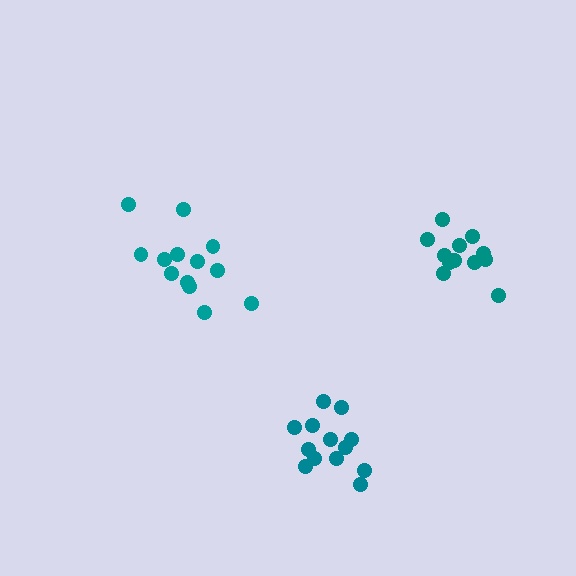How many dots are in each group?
Group 1: 12 dots, Group 2: 13 dots, Group 3: 13 dots (38 total).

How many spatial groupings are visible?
There are 3 spatial groupings.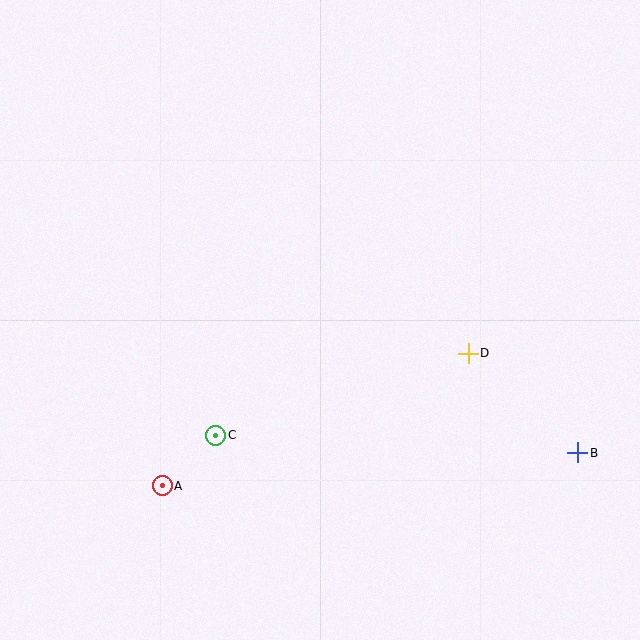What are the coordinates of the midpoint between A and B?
The midpoint between A and B is at (370, 469).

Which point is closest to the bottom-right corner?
Point B is closest to the bottom-right corner.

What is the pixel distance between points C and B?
The distance between C and B is 362 pixels.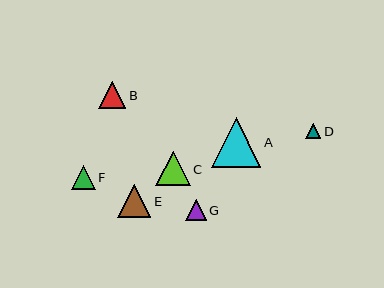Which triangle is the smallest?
Triangle D is the smallest with a size of approximately 15 pixels.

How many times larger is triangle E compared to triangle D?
Triangle E is approximately 2.2 times the size of triangle D.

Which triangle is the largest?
Triangle A is the largest with a size of approximately 50 pixels.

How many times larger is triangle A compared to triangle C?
Triangle A is approximately 1.4 times the size of triangle C.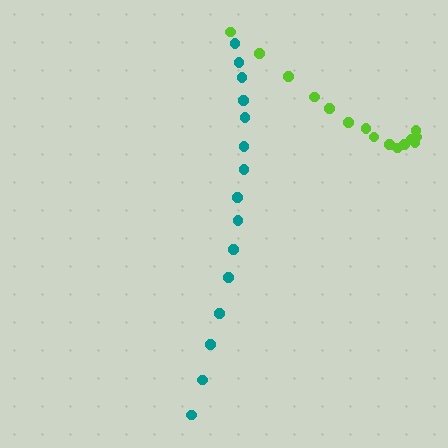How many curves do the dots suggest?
There are 2 distinct paths.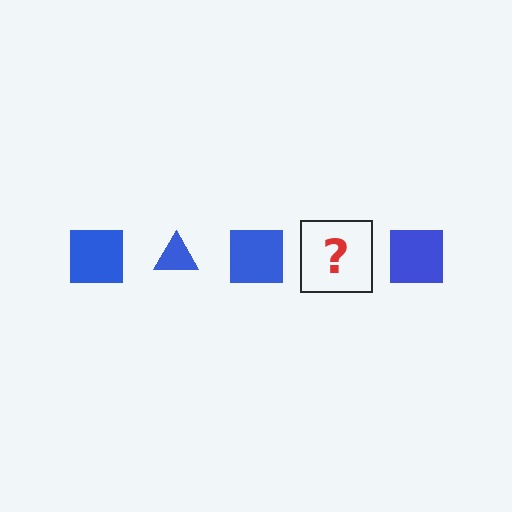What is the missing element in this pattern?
The missing element is a blue triangle.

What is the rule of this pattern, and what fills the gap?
The rule is that the pattern cycles through square, triangle shapes in blue. The gap should be filled with a blue triangle.